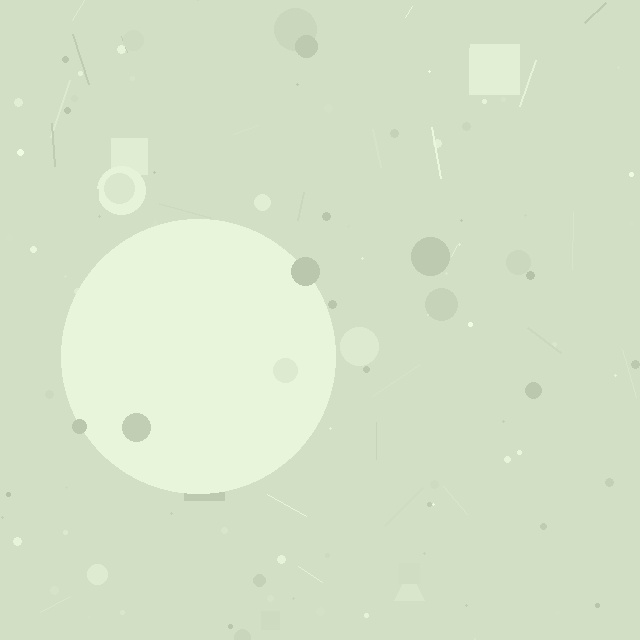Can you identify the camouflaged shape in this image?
The camouflaged shape is a circle.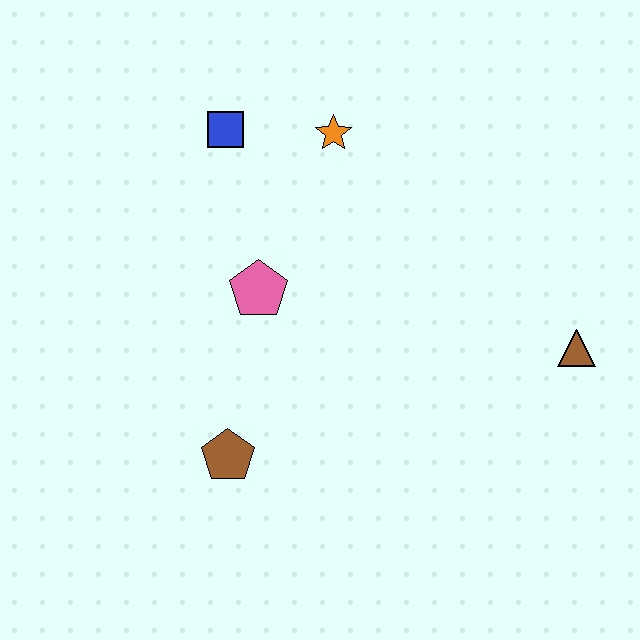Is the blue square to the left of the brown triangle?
Yes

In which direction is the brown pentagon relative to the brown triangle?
The brown pentagon is to the left of the brown triangle.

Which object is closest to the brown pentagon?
The pink pentagon is closest to the brown pentagon.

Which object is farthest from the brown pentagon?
The brown triangle is farthest from the brown pentagon.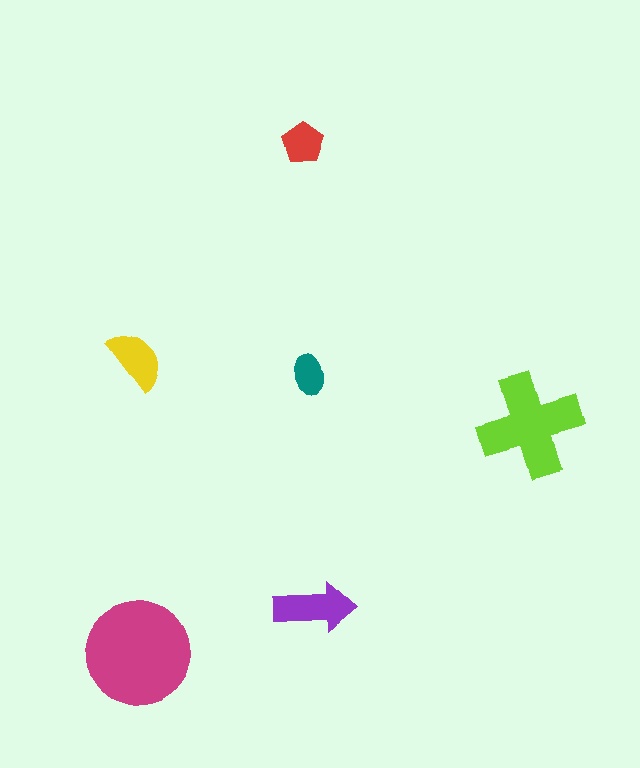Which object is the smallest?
The teal ellipse.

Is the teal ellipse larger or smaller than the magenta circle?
Smaller.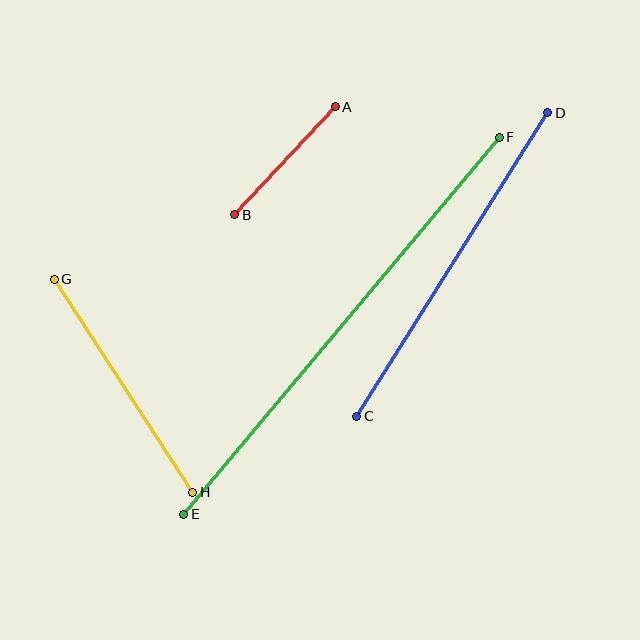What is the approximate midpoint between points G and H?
The midpoint is at approximately (123, 386) pixels.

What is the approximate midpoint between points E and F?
The midpoint is at approximately (342, 326) pixels.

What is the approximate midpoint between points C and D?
The midpoint is at approximately (452, 264) pixels.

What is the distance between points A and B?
The distance is approximately 147 pixels.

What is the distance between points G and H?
The distance is approximately 254 pixels.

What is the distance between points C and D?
The distance is approximately 359 pixels.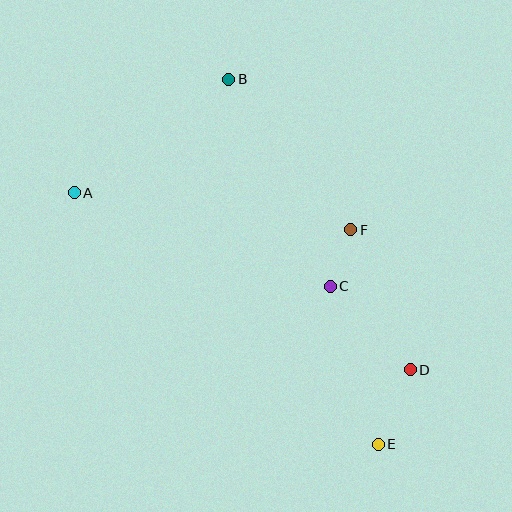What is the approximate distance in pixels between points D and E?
The distance between D and E is approximately 81 pixels.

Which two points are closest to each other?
Points C and F are closest to each other.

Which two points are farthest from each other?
Points A and E are farthest from each other.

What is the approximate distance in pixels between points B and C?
The distance between B and C is approximately 230 pixels.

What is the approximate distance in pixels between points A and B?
The distance between A and B is approximately 192 pixels.